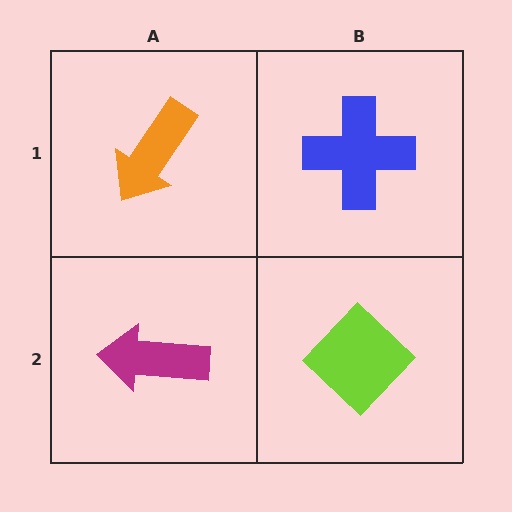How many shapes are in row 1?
2 shapes.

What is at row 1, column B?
A blue cross.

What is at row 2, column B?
A lime diamond.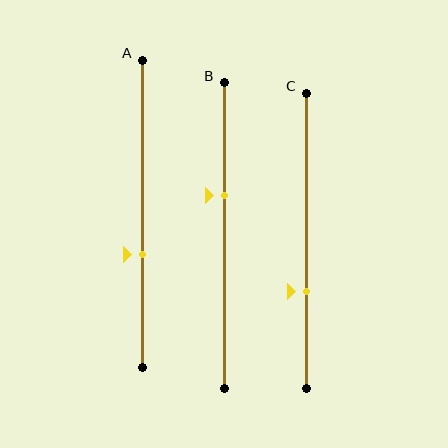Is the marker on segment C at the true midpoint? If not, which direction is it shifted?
No, the marker on segment C is shifted downward by about 17% of the segment length.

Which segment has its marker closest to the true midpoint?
Segment A has its marker closest to the true midpoint.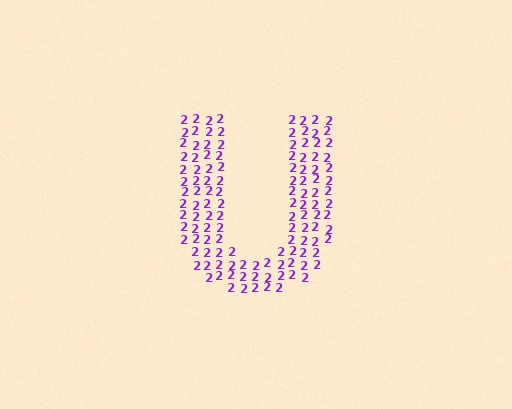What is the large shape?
The large shape is the letter U.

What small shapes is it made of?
It is made of small digit 2's.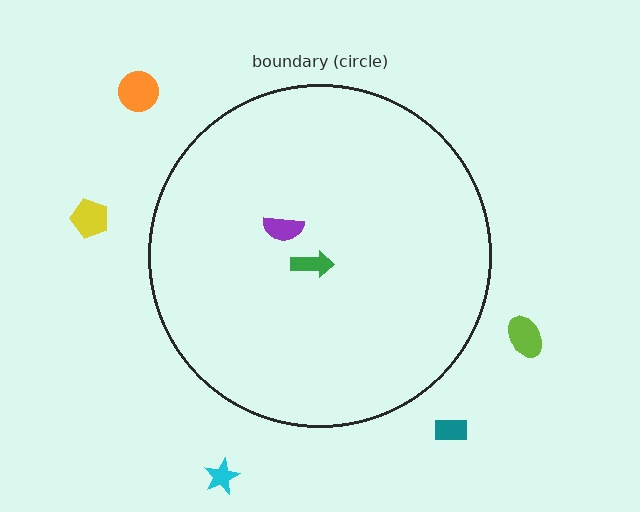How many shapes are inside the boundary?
2 inside, 5 outside.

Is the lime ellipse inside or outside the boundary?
Outside.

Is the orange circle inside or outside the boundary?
Outside.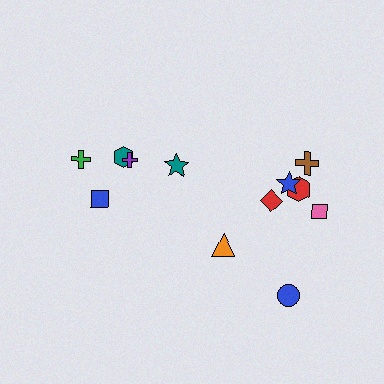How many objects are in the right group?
There are 7 objects.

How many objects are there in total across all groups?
There are 12 objects.